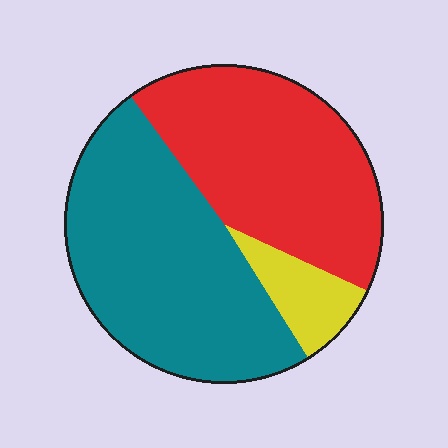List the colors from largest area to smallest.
From largest to smallest: teal, red, yellow.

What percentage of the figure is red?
Red covers about 40% of the figure.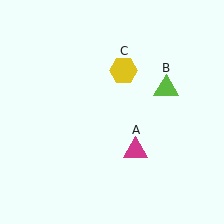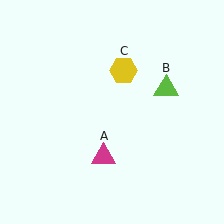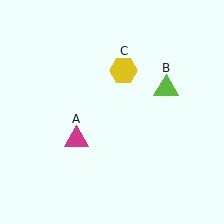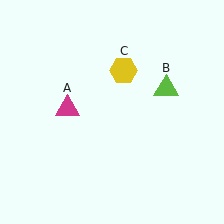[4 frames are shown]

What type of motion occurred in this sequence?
The magenta triangle (object A) rotated clockwise around the center of the scene.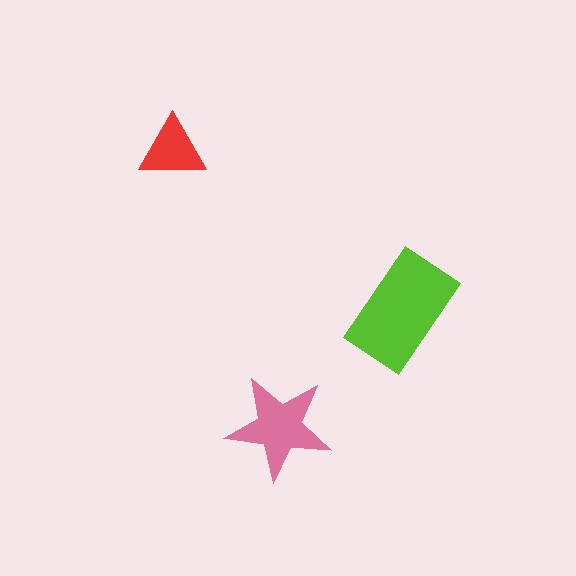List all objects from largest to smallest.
The lime rectangle, the pink star, the red triangle.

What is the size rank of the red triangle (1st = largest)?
3rd.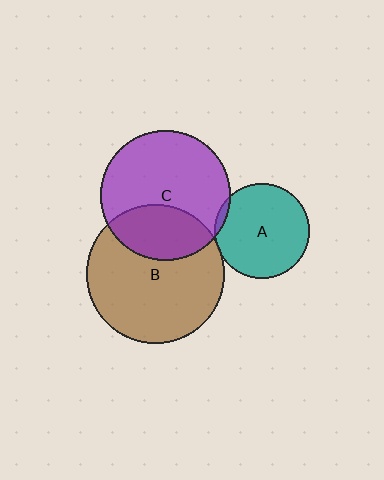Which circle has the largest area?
Circle B (brown).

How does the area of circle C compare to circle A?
Approximately 1.9 times.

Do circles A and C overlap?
Yes.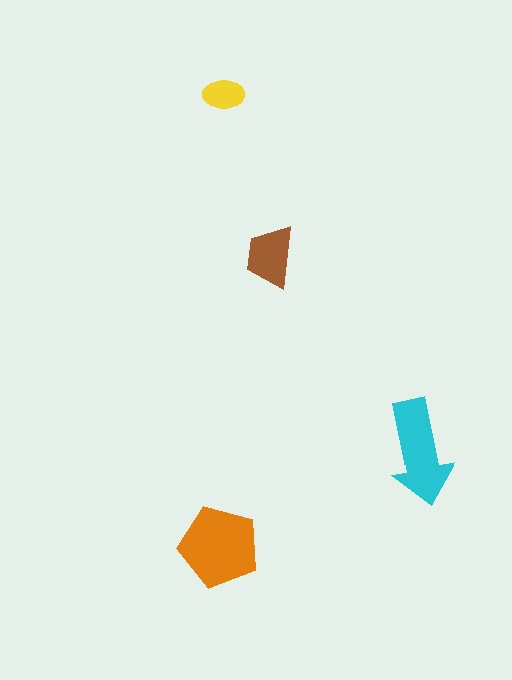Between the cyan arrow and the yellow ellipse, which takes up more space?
The cyan arrow.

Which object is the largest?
The orange pentagon.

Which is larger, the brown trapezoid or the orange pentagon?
The orange pentagon.